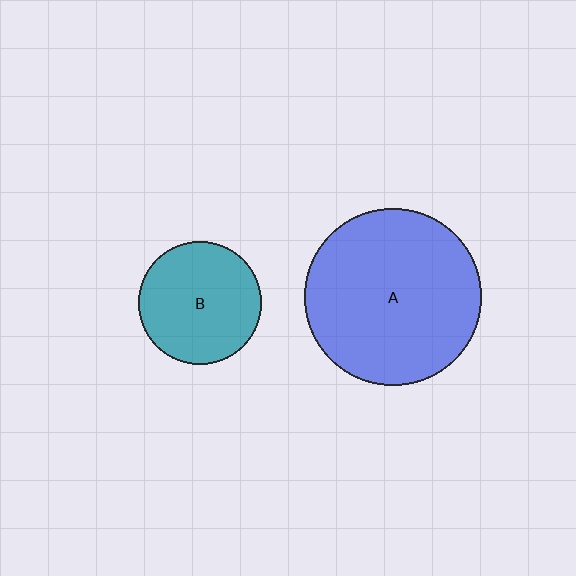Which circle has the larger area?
Circle A (blue).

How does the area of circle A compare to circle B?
Approximately 2.1 times.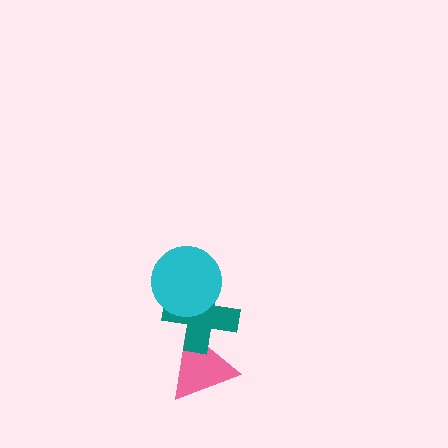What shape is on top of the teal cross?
The cyan circle is on top of the teal cross.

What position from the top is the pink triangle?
The pink triangle is 3rd from the top.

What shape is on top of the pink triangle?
The teal cross is on top of the pink triangle.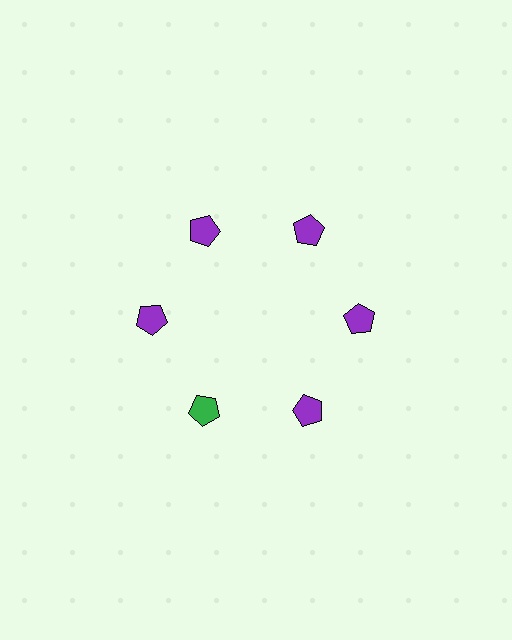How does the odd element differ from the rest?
It has a different color: green instead of purple.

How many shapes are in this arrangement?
There are 6 shapes arranged in a ring pattern.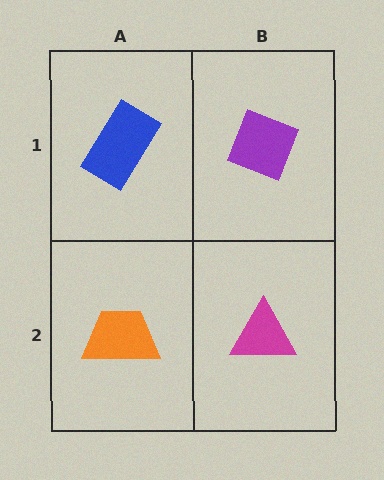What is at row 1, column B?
A purple diamond.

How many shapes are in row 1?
2 shapes.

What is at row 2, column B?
A magenta triangle.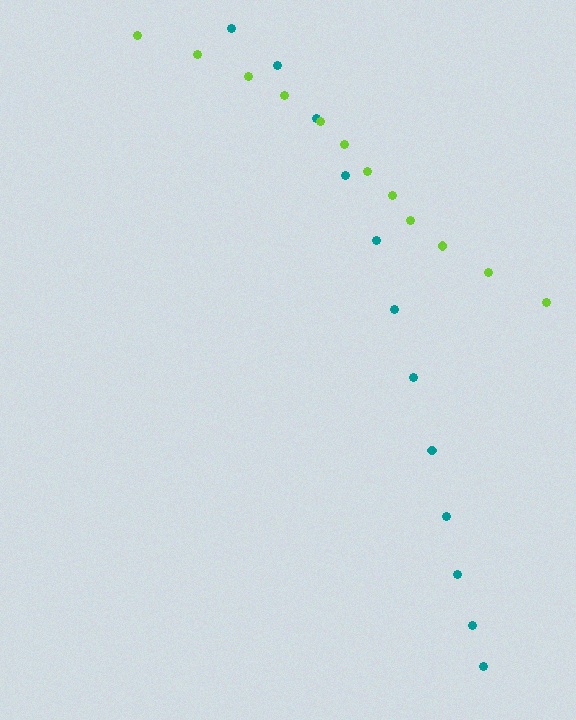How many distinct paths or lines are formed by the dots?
There are 2 distinct paths.